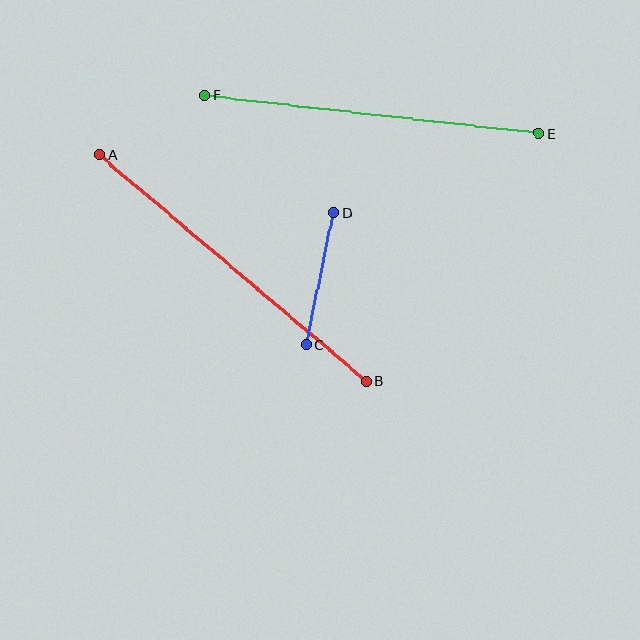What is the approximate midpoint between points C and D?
The midpoint is at approximately (320, 279) pixels.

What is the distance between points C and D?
The distance is approximately 134 pixels.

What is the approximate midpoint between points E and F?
The midpoint is at approximately (372, 114) pixels.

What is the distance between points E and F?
The distance is approximately 336 pixels.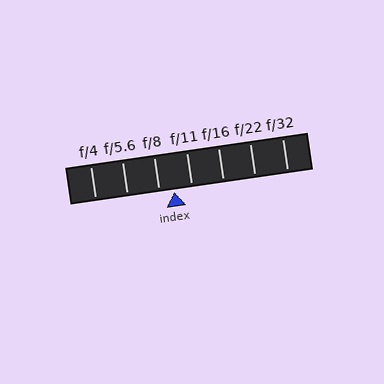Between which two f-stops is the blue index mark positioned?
The index mark is between f/8 and f/11.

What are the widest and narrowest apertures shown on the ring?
The widest aperture shown is f/4 and the narrowest is f/32.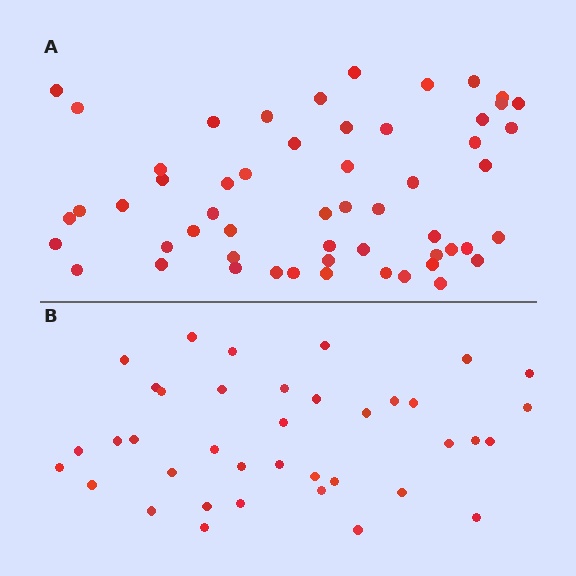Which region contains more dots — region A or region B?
Region A (the top region) has more dots.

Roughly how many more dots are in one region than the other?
Region A has approximately 15 more dots than region B.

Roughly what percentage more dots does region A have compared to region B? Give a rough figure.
About 45% more.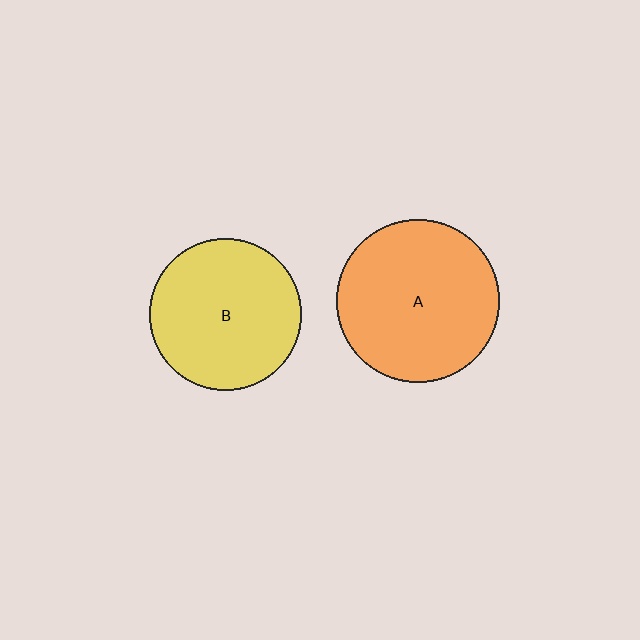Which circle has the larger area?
Circle A (orange).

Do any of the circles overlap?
No, none of the circles overlap.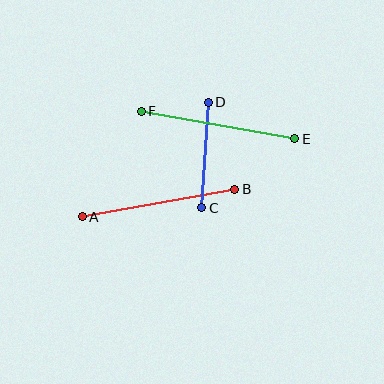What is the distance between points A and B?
The distance is approximately 155 pixels.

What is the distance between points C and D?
The distance is approximately 106 pixels.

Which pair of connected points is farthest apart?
Points E and F are farthest apart.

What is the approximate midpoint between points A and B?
The midpoint is at approximately (159, 203) pixels.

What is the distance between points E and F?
The distance is approximately 156 pixels.